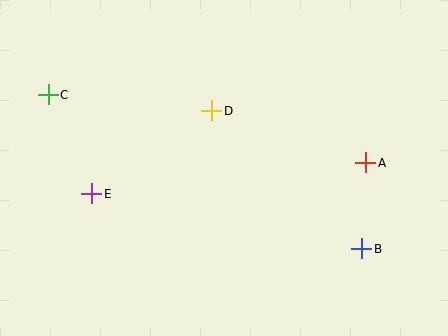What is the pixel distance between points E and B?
The distance between E and B is 276 pixels.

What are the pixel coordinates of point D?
Point D is at (212, 111).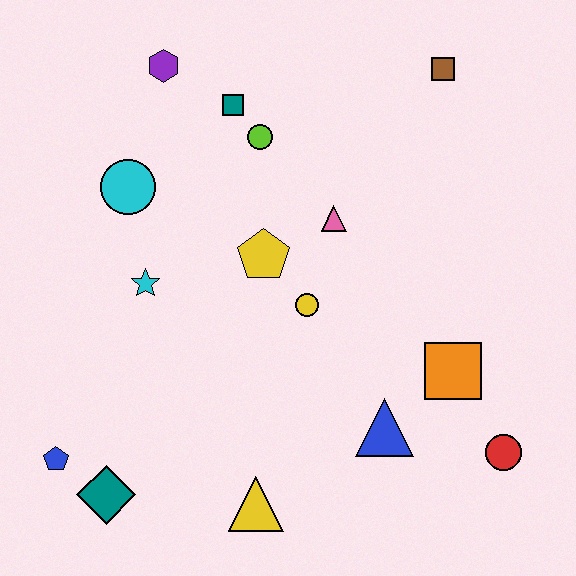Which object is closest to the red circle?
The orange square is closest to the red circle.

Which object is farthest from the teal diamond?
The brown square is farthest from the teal diamond.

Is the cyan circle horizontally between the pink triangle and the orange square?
No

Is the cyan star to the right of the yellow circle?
No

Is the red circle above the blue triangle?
No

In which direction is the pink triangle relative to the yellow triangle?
The pink triangle is above the yellow triangle.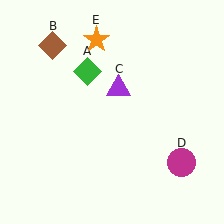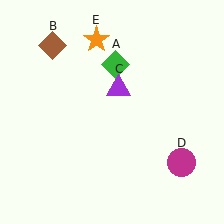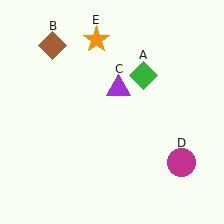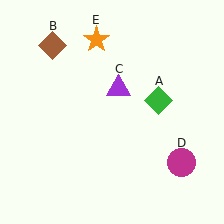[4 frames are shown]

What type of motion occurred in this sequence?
The green diamond (object A) rotated clockwise around the center of the scene.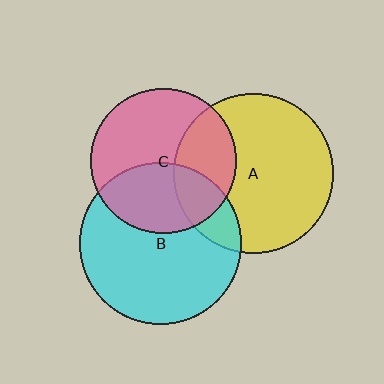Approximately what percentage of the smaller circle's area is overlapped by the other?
Approximately 30%.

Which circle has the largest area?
Circle B (cyan).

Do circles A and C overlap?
Yes.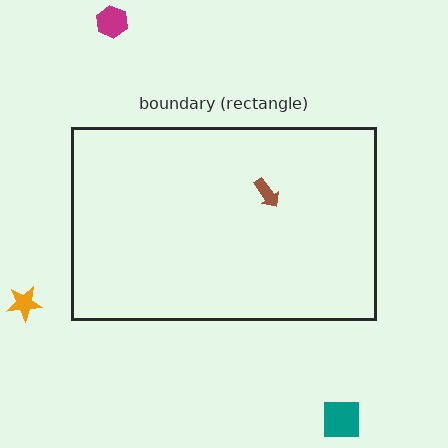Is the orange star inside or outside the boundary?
Outside.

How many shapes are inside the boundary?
1 inside, 3 outside.